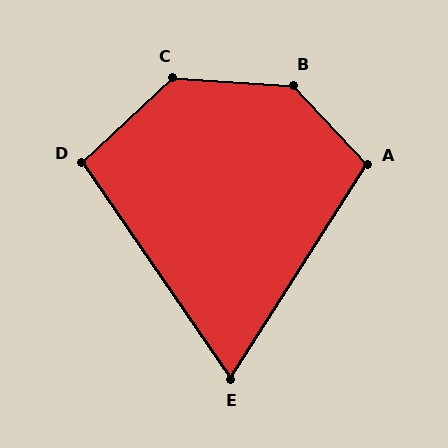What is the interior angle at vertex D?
Approximately 99 degrees (obtuse).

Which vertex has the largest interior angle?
B, at approximately 137 degrees.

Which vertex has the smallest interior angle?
E, at approximately 67 degrees.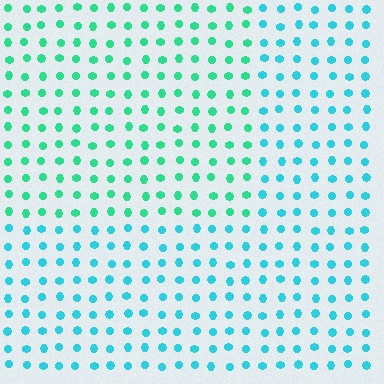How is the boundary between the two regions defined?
The boundary is defined purely by a slight shift in hue (about 32 degrees). Spacing, size, and orientation are identical on both sides.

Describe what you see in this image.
The image is filled with small cyan elements in a uniform arrangement. A rectangle-shaped region is visible where the elements are tinted to a slightly different hue, forming a subtle color boundary.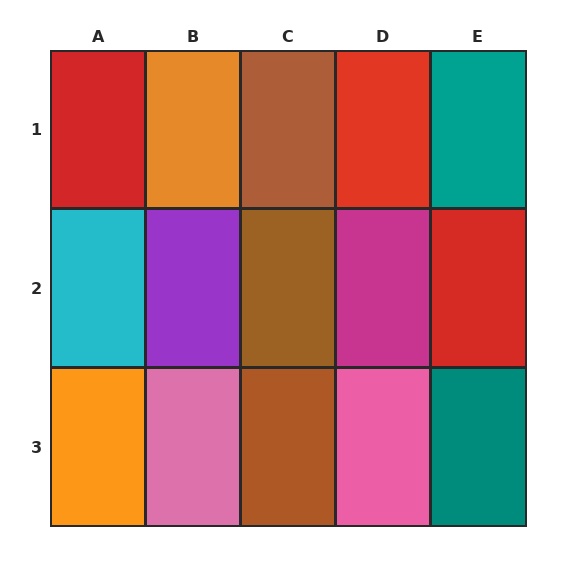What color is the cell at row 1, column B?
Orange.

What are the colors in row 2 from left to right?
Cyan, purple, brown, magenta, red.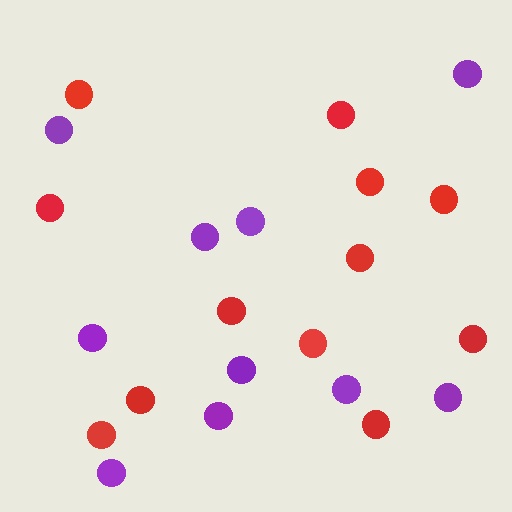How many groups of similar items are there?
There are 2 groups: one group of purple circles (10) and one group of red circles (12).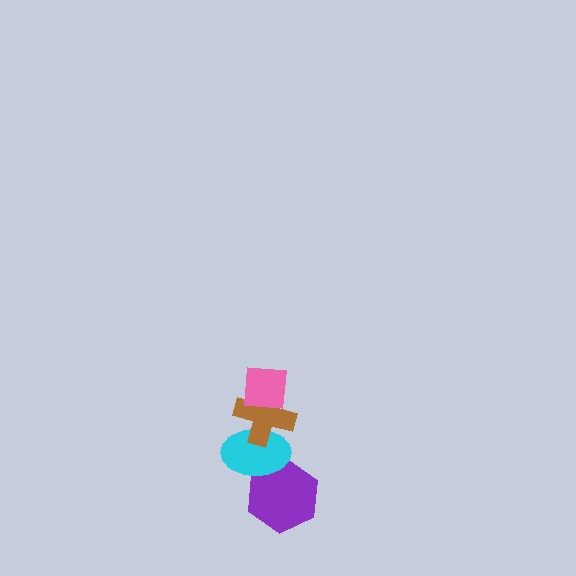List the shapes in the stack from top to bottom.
From top to bottom: the pink square, the brown cross, the cyan ellipse, the purple hexagon.